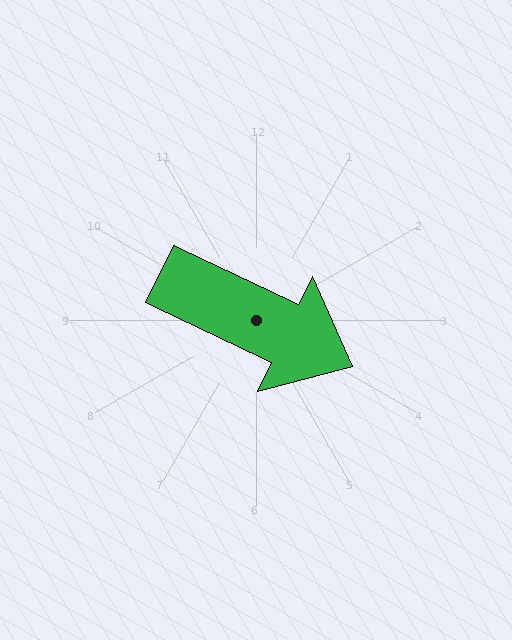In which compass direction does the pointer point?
Southeast.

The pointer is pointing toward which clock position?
Roughly 4 o'clock.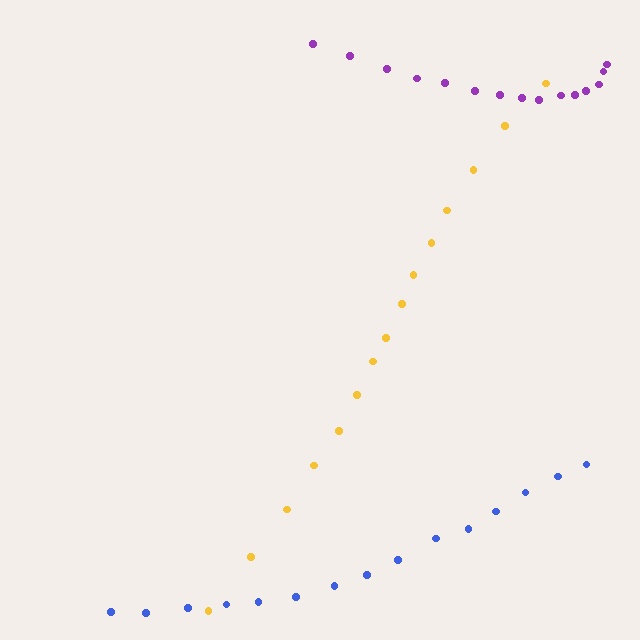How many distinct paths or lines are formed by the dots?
There are 3 distinct paths.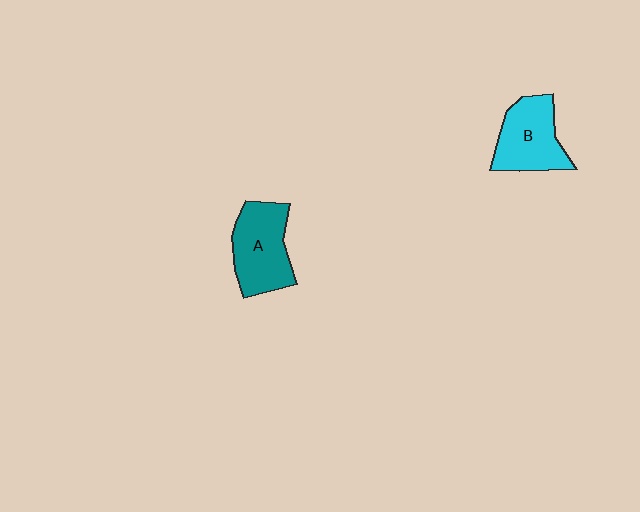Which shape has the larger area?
Shape A (teal).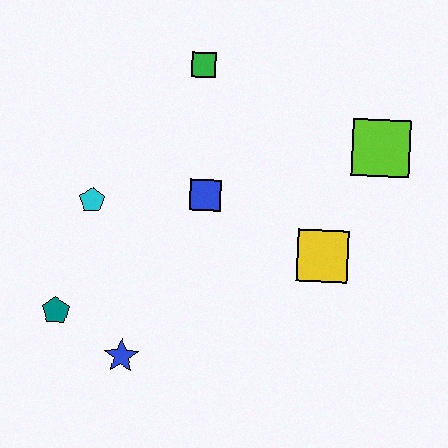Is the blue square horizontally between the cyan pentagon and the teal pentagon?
No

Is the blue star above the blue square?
No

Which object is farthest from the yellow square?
The teal pentagon is farthest from the yellow square.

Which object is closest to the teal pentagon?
The blue star is closest to the teal pentagon.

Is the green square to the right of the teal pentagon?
Yes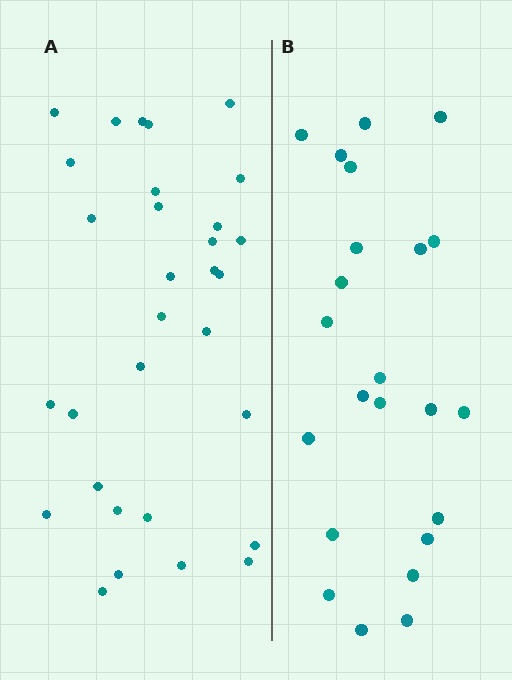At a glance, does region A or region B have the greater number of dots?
Region A (the left region) has more dots.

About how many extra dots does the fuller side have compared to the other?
Region A has roughly 8 or so more dots than region B.